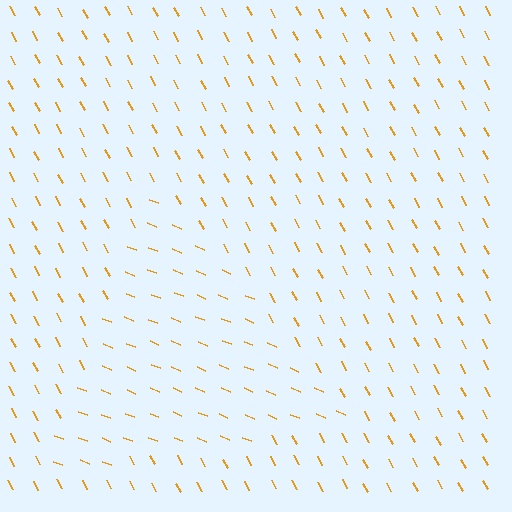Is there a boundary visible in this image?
Yes, there is a texture boundary formed by a change in line orientation.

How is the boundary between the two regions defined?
The boundary is defined purely by a change in line orientation (approximately 39 degrees difference). All lines are the same color and thickness.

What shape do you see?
I see a triangle.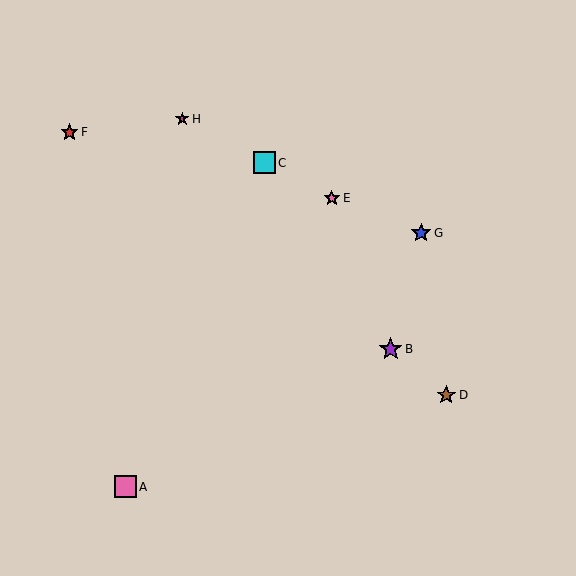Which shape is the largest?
The purple star (labeled B) is the largest.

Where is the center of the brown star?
The center of the brown star is at (446, 395).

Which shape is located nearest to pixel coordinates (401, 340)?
The purple star (labeled B) at (391, 349) is nearest to that location.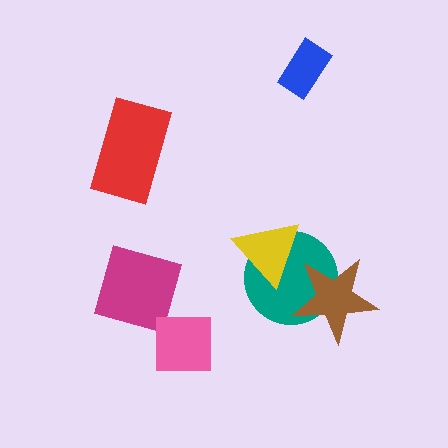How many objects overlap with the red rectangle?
0 objects overlap with the red rectangle.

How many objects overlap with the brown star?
1 object overlaps with the brown star.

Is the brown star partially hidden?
No, no other shape covers it.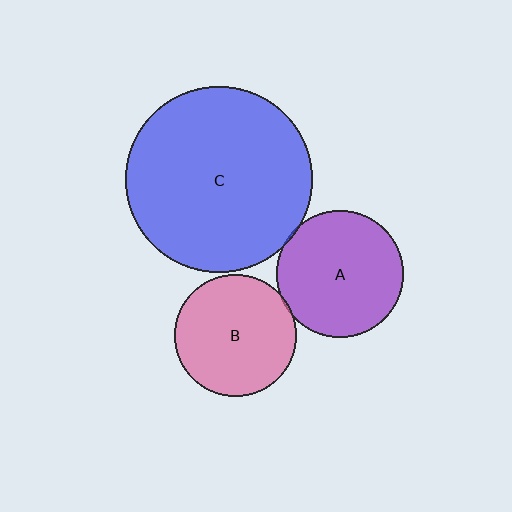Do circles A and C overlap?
Yes.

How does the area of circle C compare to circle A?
Approximately 2.1 times.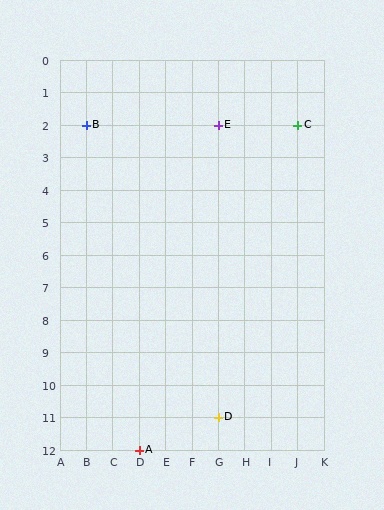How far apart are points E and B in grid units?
Points E and B are 5 columns apart.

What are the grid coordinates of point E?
Point E is at grid coordinates (G, 2).